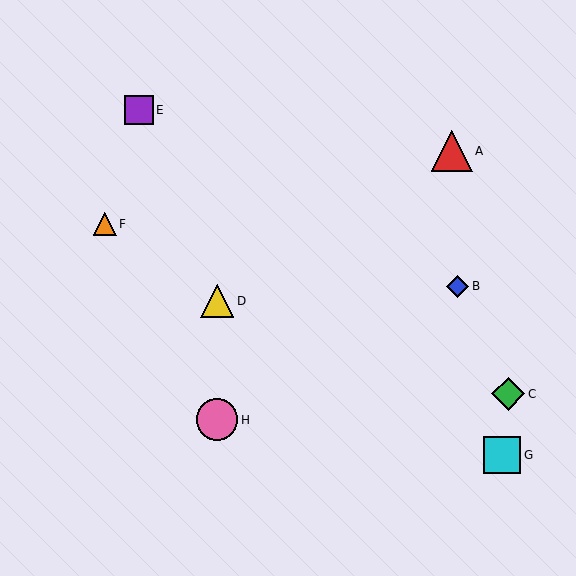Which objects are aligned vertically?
Objects D, H are aligned vertically.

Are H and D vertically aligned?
Yes, both are at x≈217.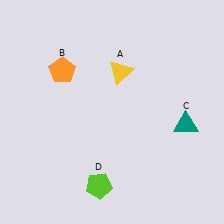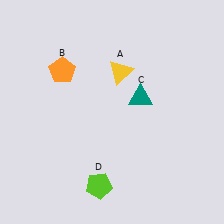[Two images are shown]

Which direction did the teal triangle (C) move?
The teal triangle (C) moved left.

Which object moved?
The teal triangle (C) moved left.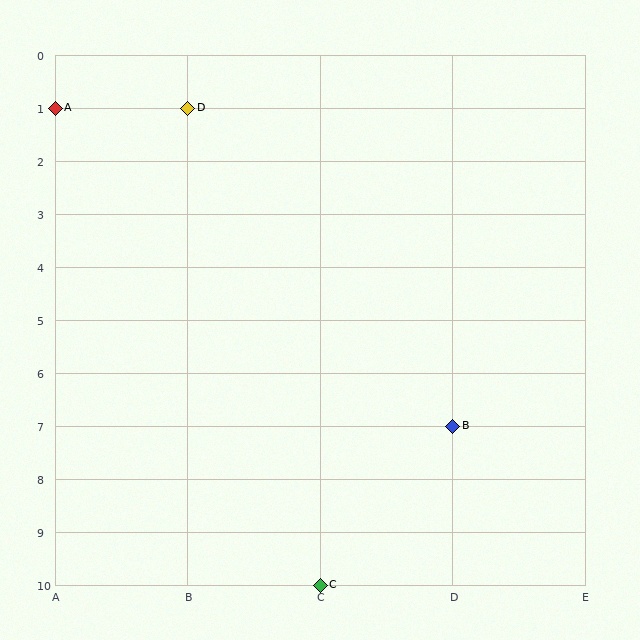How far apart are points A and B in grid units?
Points A and B are 3 columns and 6 rows apart (about 6.7 grid units diagonally).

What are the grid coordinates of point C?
Point C is at grid coordinates (C, 10).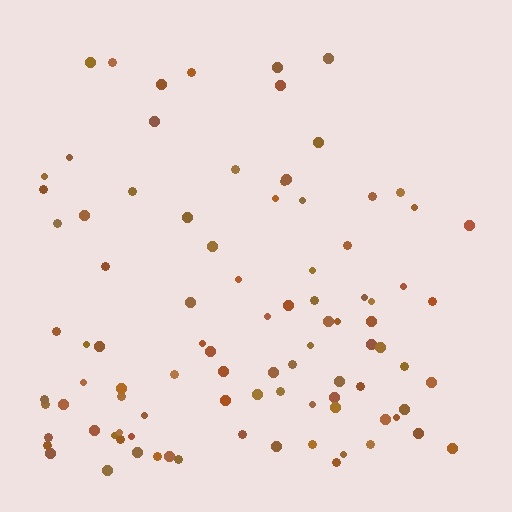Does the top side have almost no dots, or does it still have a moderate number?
Still a moderate number, just noticeably fewer than the bottom.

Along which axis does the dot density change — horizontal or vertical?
Vertical.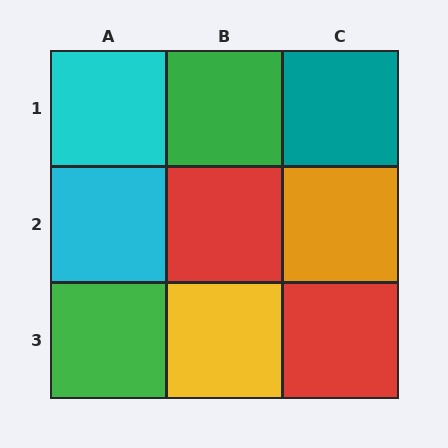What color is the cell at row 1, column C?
Teal.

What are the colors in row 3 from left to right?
Green, yellow, red.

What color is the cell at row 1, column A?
Cyan.